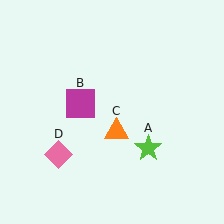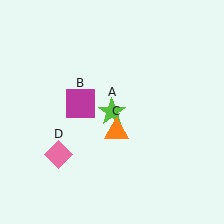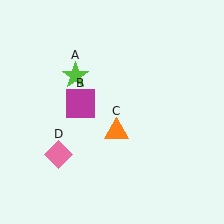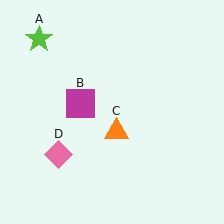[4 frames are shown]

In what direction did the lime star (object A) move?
The lime star (object A) moved up and to the left.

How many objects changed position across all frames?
1 object changed position: lime star (object A).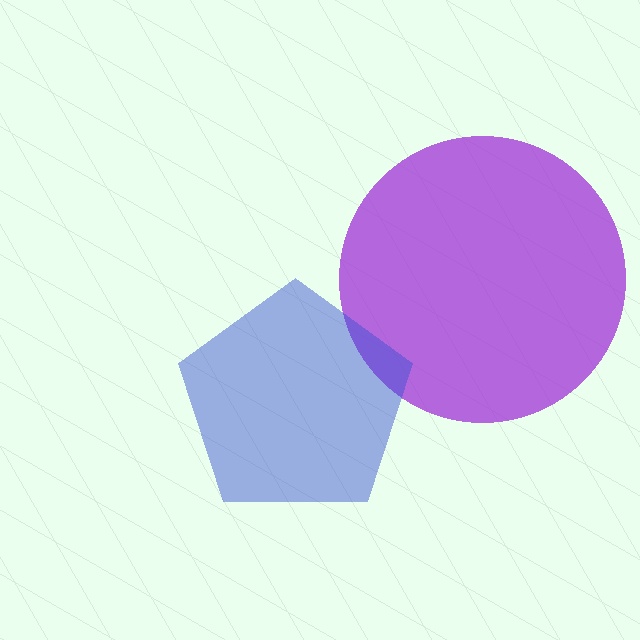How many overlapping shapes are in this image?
There are 2 overlapping shapes in the image.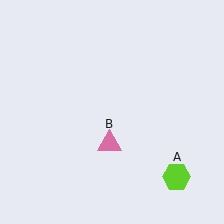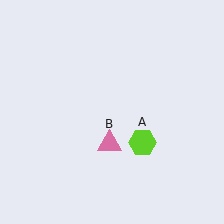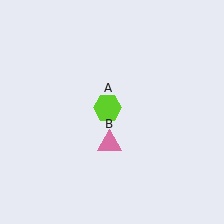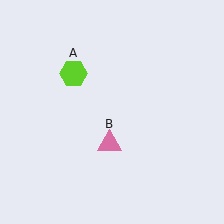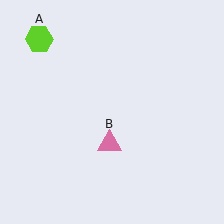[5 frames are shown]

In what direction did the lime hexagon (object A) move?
The lime hexagon (object A) moved up and to the left.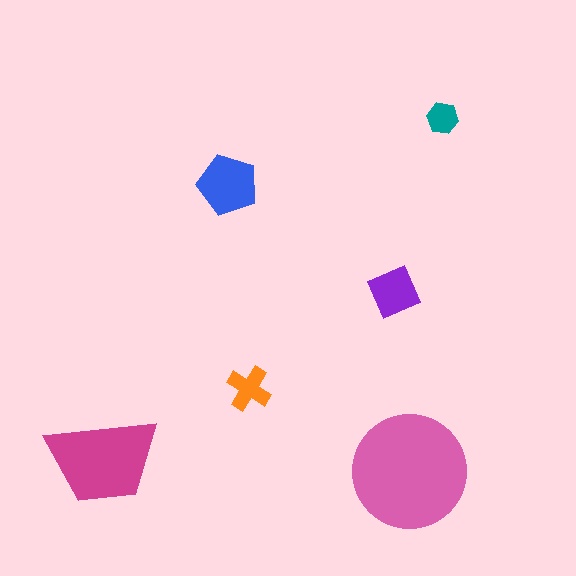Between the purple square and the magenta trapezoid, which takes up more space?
The magenta trapezoid.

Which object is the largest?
The pink circle.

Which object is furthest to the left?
The magenta trapezoid is leftmost.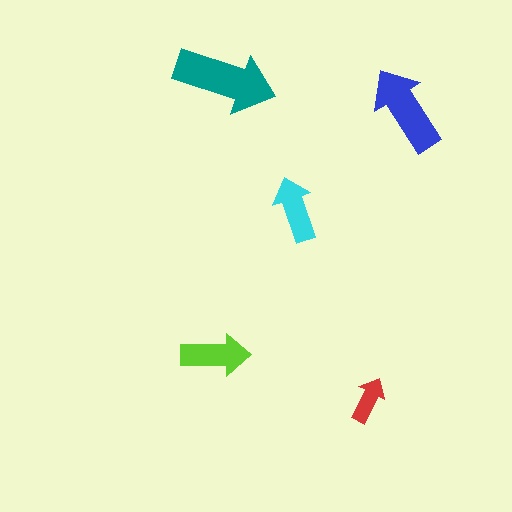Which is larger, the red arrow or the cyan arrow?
The cyan one.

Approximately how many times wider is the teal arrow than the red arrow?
About 2 times wider.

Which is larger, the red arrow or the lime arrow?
The lime one.